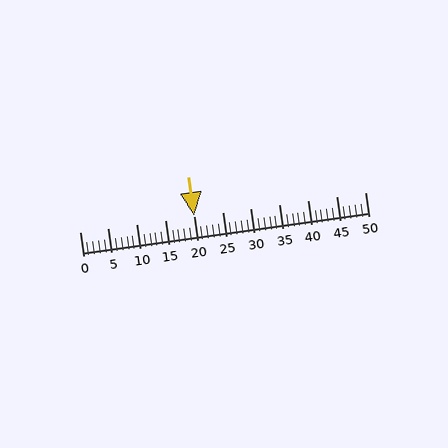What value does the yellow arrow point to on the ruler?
The yellow arrow points to approximately 20.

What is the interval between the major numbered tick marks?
The major tick marks are spaced 5 units apart.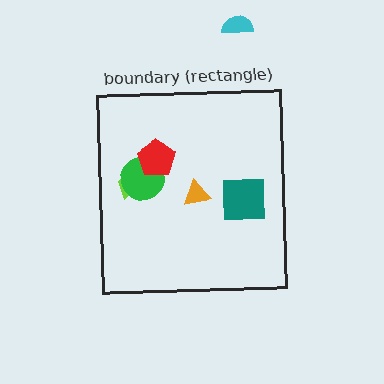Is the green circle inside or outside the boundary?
Inside.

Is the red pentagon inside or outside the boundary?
Inside.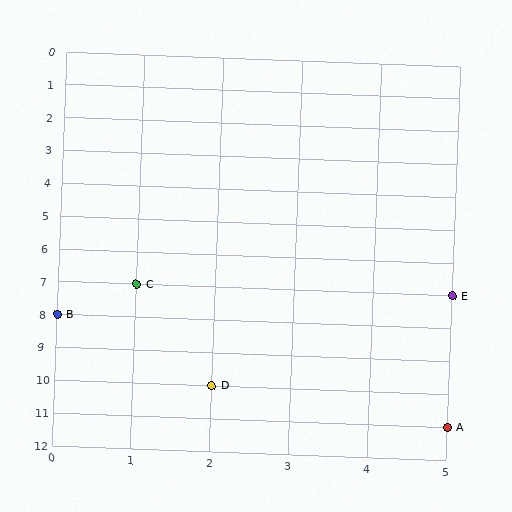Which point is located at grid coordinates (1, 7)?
Point C is at (1, 7).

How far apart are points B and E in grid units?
Points B and E are 5 columns and 1 row apart (about 5.1 grid units diagonally).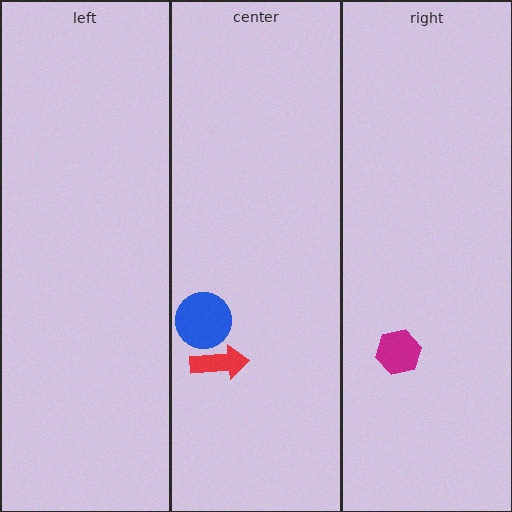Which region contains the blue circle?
The center region.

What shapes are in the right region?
The magenta hexagon.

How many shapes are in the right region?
1.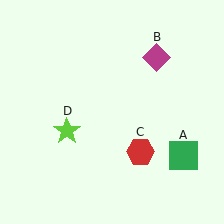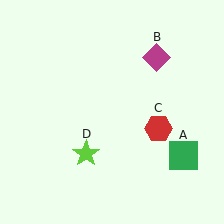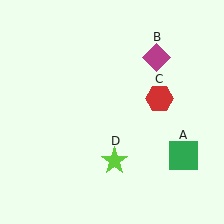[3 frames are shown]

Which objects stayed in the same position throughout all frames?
Green square (object A) and magenta diamond (object B) remained stationary.